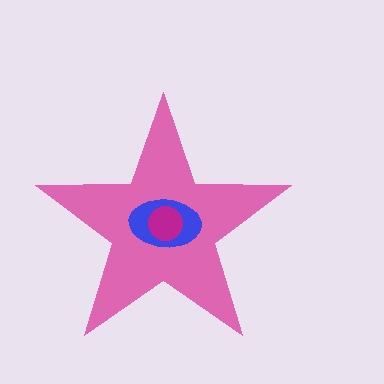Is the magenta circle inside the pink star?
Yes.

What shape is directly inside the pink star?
The blue ellipse.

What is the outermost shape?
The pink star.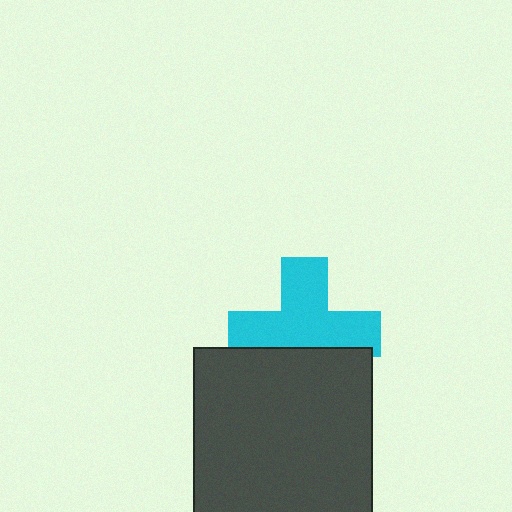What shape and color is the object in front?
The object in front is a dark gray rectangle.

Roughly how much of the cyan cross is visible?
Most of it is visible (roughly 67%).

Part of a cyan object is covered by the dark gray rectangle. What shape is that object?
It is a cross.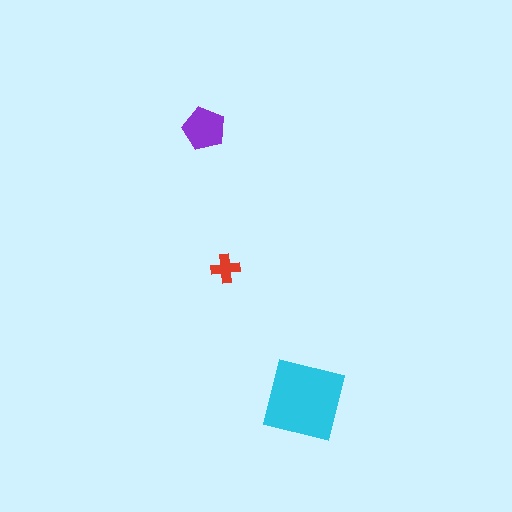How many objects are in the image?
There are 3 objects in the image.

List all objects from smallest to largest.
The red cross, the purple pentagon, the cyan square.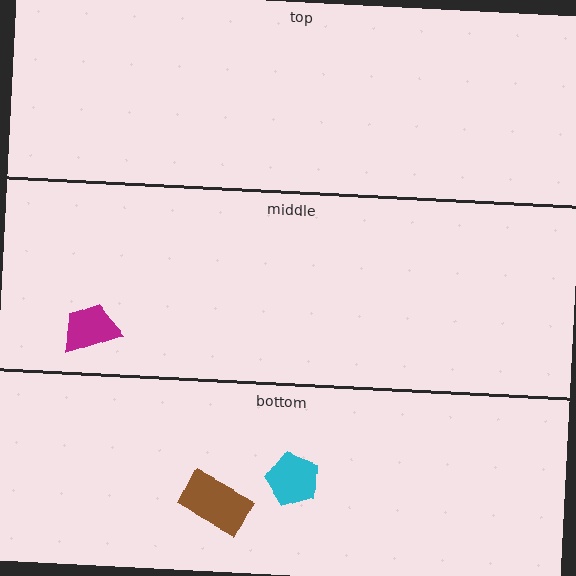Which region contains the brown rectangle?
The bottom region.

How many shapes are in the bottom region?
2.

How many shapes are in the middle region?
1.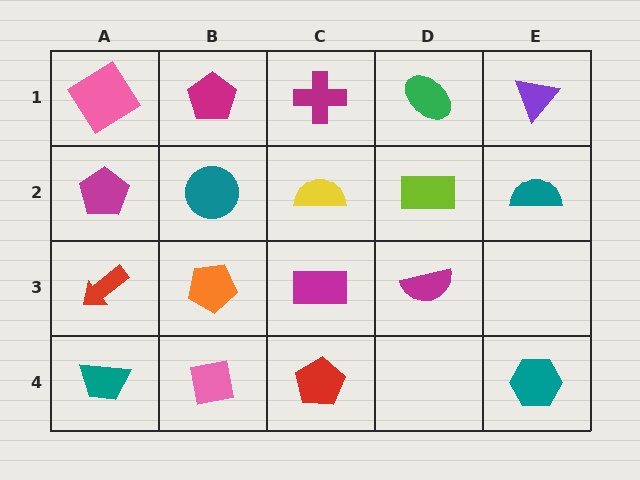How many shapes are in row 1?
5 shapes.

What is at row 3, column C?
A magenta rectangle.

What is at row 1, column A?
A pink diamond.